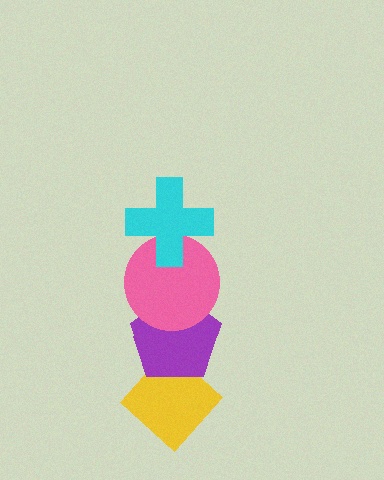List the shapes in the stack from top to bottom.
From top to bottom: the cyan cross, the pink circle, the purple pentagon, the yellow diamond.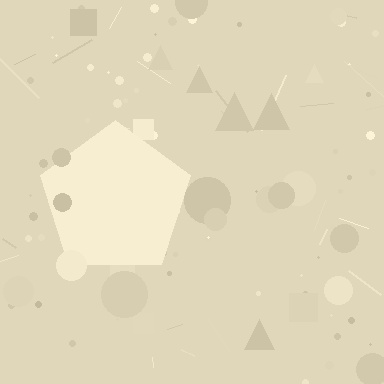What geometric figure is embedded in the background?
A pentagon is embedded in the background.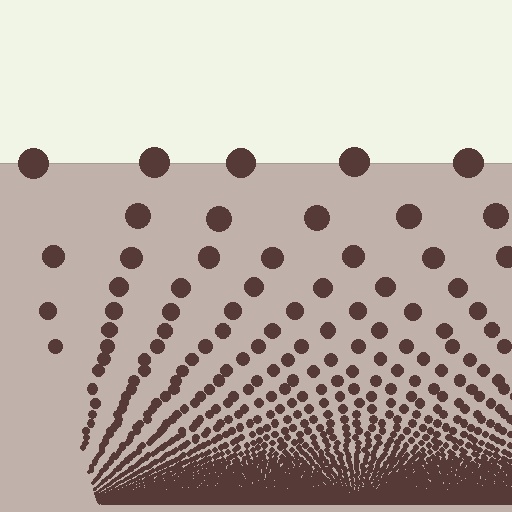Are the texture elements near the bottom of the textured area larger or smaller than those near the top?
Smaller. The gradient is inverted — elements near the bottom are smaller and denser.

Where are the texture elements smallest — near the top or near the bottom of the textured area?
Near the bottom.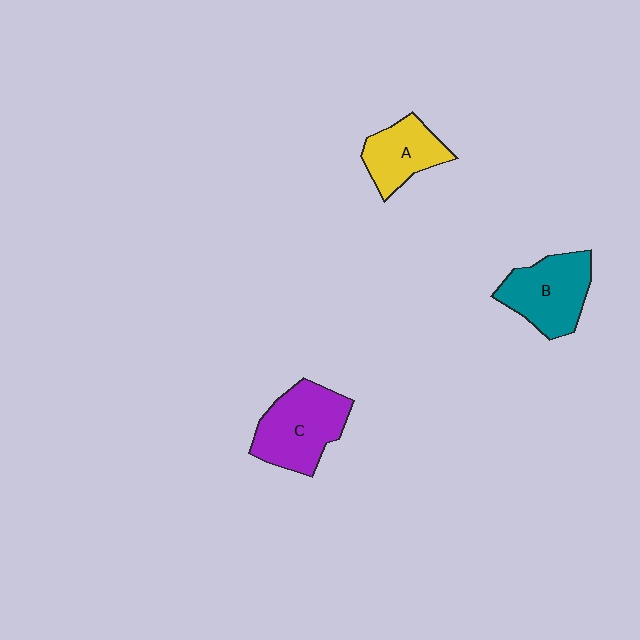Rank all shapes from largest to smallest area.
From largest to smallest: C (purple), B (teal), A (yellow).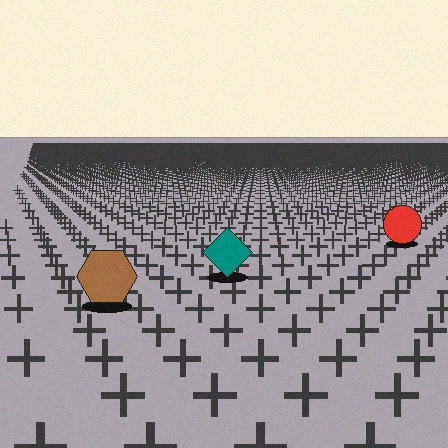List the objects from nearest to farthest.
From nearest to farthest: the brown hexagon, the teal diamond, the red circle.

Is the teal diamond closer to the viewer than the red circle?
Yes. The teal diamond is closer — you can tell from the texture gradient: the ground texture is coarser near it.